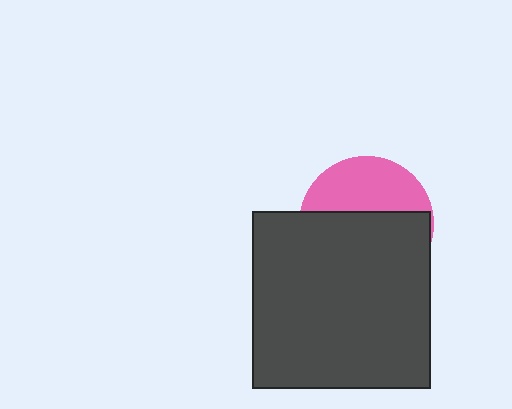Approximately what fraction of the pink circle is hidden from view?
Roughly 61% of the pink circle is hidden behind the dark gray square.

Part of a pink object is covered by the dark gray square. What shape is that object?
It is a circle.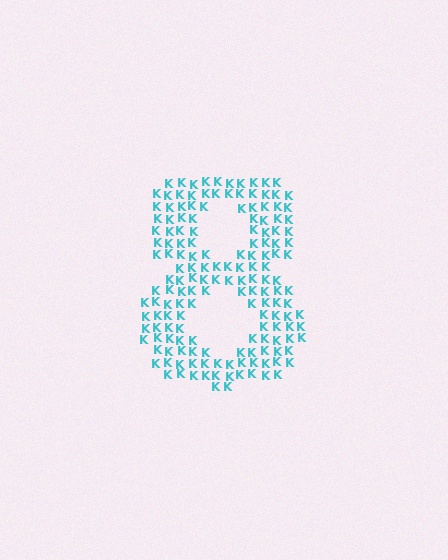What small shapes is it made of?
It is made of small letter K's.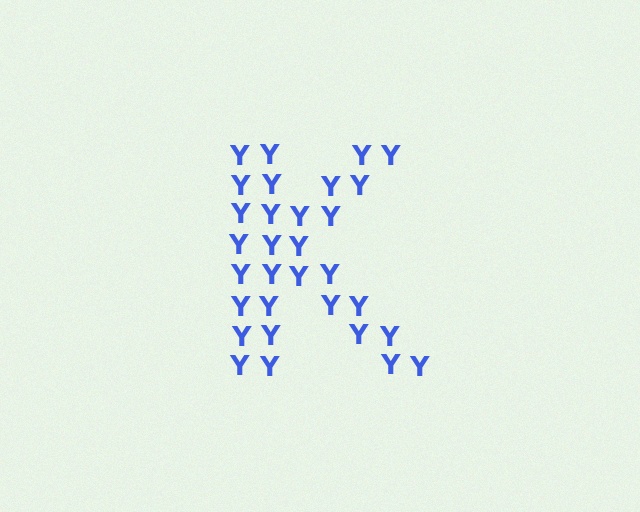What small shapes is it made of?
It is made of small letter Y's.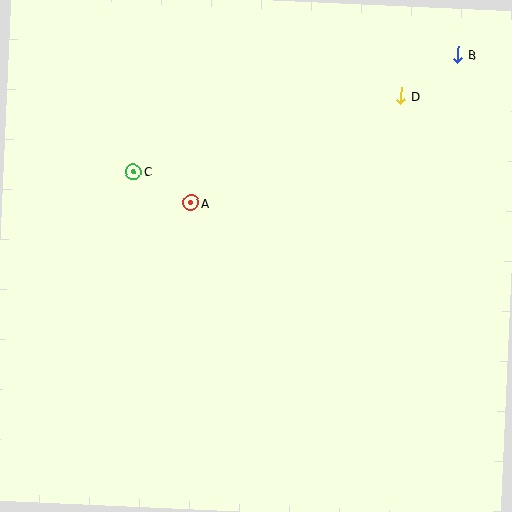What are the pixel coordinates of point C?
Point C is at (134, 172).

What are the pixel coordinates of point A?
Point A is at (191, 203).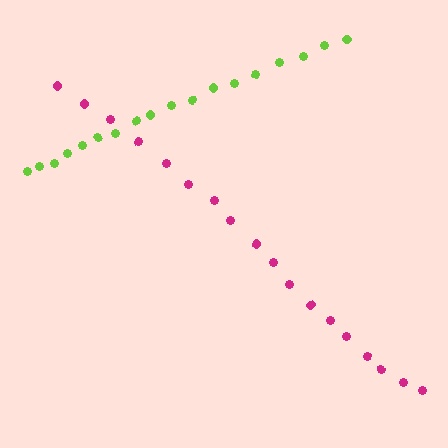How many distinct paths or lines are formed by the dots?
There are 2 distinct paths.